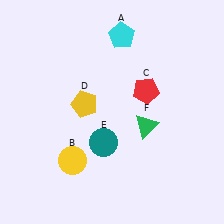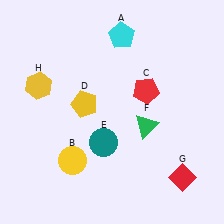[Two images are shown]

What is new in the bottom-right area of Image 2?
A red diamond (G) was added in the bottom-right area of Image 2.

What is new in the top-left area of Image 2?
A yellow hexagon (H) was added in the top-left area of Image 2.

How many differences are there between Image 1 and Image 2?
There are 2 differences between the two images.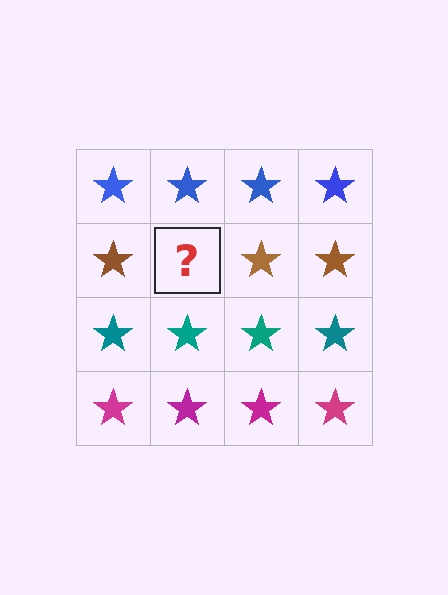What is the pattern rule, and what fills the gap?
The rule is that each row has a consistent color. The gap should be filled with a brown star.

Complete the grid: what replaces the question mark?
The question mark should be replaced with a brown star.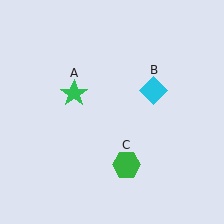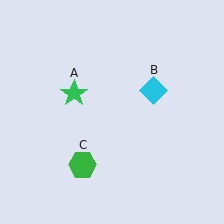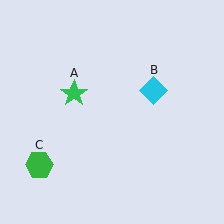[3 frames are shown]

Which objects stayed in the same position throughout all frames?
Green star (object A) and cyan diamond (object B) remained stationary.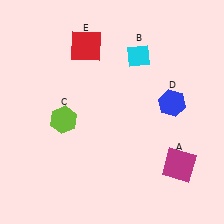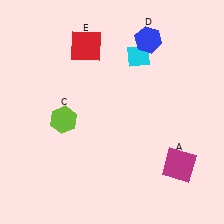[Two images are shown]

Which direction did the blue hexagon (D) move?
The blue hexagon (D) moved up.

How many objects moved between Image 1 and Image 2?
1 object moved between the two images.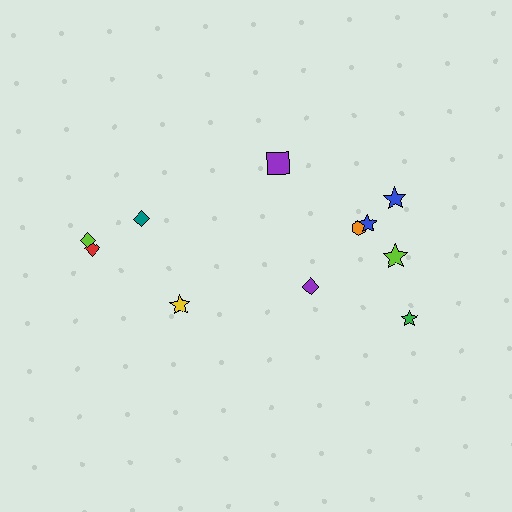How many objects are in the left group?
There are 4 objects.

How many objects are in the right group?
There are 7 objects.